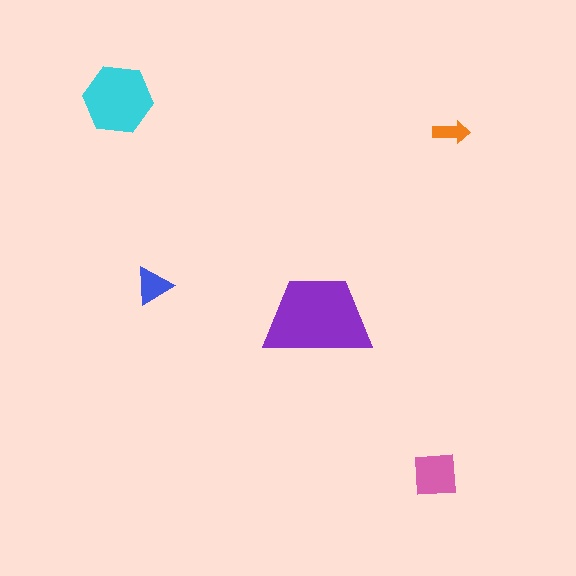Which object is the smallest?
The orange arrow.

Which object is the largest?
The purple trapezoid.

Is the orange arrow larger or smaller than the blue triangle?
Smaller.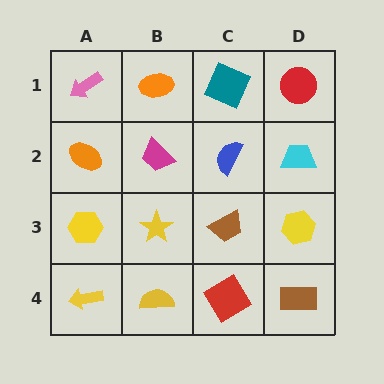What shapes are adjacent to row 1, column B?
A magenta trapezoid (row 2, column B), a pink arrow (row 1, column A), a teal square (row 1, column C).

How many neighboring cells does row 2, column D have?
3.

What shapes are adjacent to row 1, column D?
A cyan trapezoid (row 2, column D), a teal square (row 1, column C).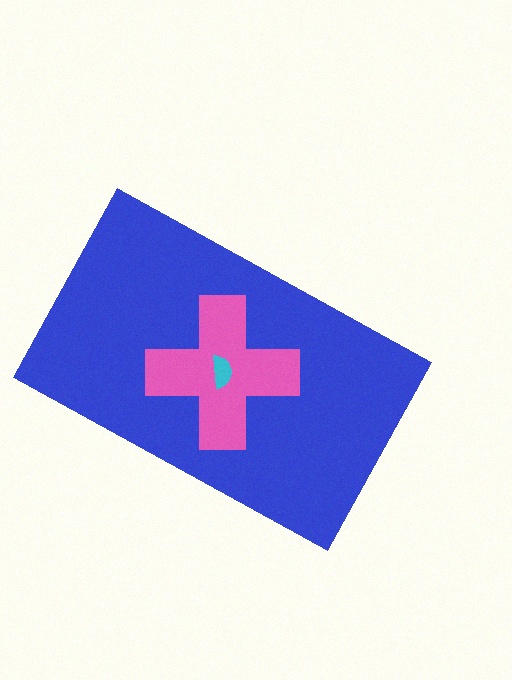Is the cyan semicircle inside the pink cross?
Yes.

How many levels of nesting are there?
3.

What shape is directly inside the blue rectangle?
The pink cross.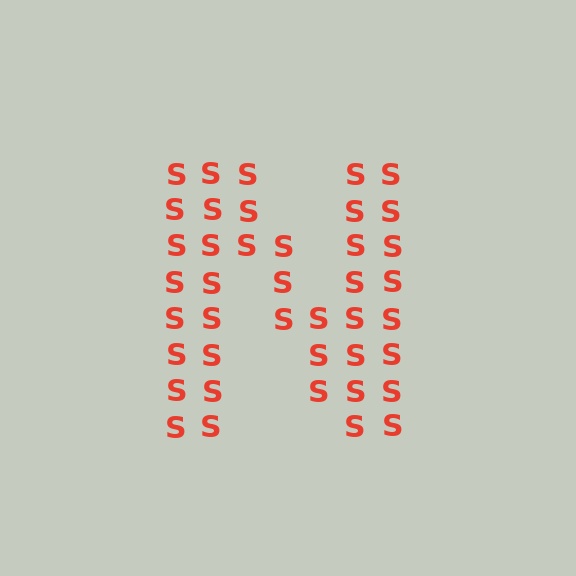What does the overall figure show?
The overall figure shows the letter N.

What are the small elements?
The small elements are letter S's.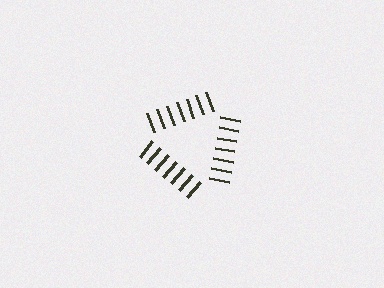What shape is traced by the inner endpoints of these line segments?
An illusory triangle — the line segments terminate on its edges but no continuous stroke is drawn.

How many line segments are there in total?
21 — 7 along each of the 3 edges.